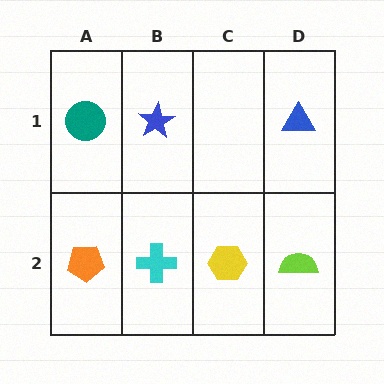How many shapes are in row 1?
3 shapes.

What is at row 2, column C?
A yellow hexagon.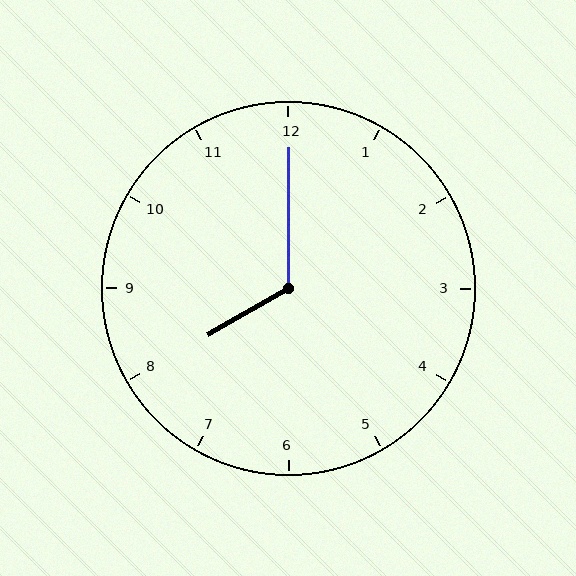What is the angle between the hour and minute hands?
Approximately 120 degrees.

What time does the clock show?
8:00.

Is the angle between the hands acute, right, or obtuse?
It is obtuse.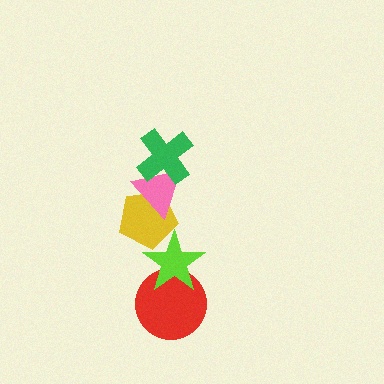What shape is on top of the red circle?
The lime star is on top of the red circle.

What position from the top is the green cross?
The green cross is 1st from the top.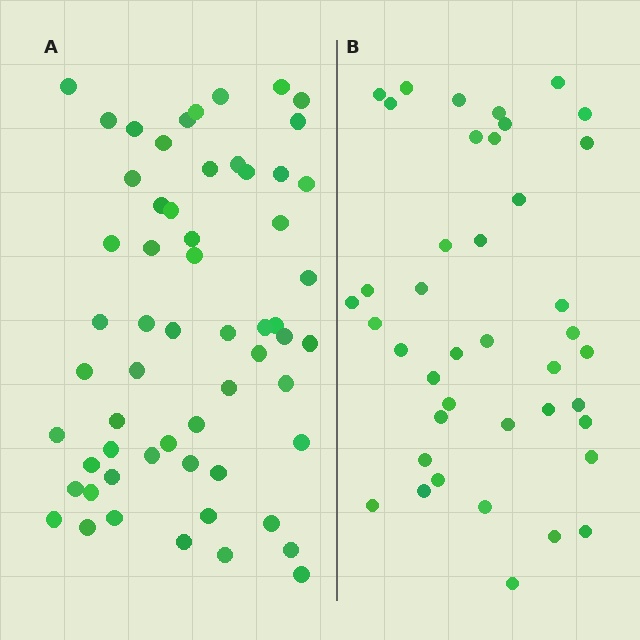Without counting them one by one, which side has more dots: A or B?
Region A (the left region) has more dots.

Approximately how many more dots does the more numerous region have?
Region A has approximately 20 more dots than region B.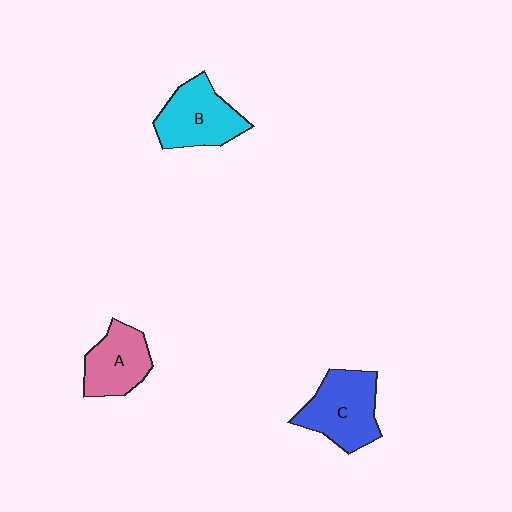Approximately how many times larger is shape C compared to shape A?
Approximately 1.3 times.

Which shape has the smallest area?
Shape A (pink).